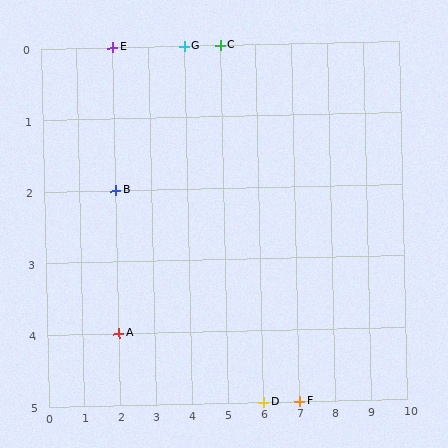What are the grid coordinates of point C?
Point C is at grid coordinates (5, 0).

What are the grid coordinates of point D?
Point D is at grid coordinates (6, 5).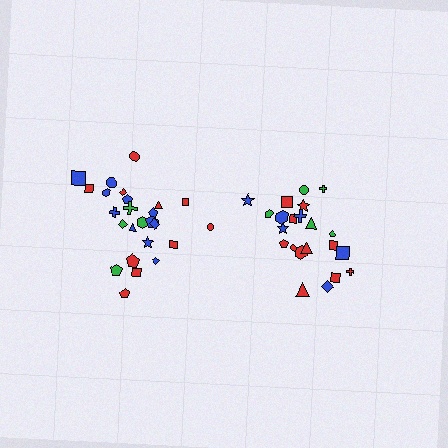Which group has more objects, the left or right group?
The left group.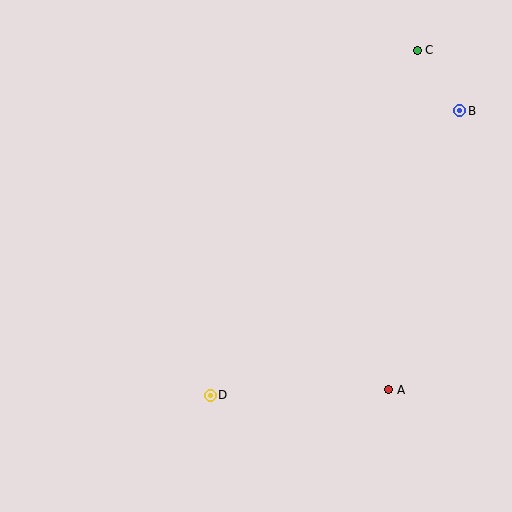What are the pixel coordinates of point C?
Point C is at (417, 50).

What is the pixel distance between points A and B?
The distance between A and B is 288 pixels.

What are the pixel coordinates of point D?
Point D is at (210, 395).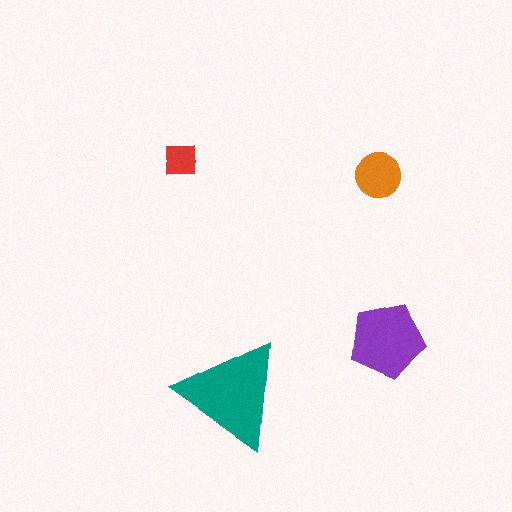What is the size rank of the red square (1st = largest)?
4th.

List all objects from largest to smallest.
The teal triangle, the purple pentagon, the orange circle, the red square.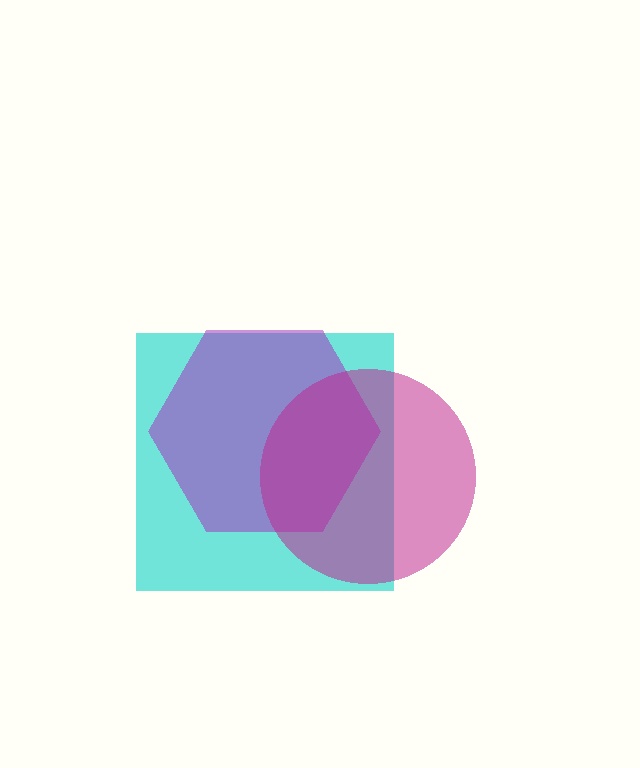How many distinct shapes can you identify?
There are 3 distinct shapes: a cyan square, a purple hexagon, a magenta circle.